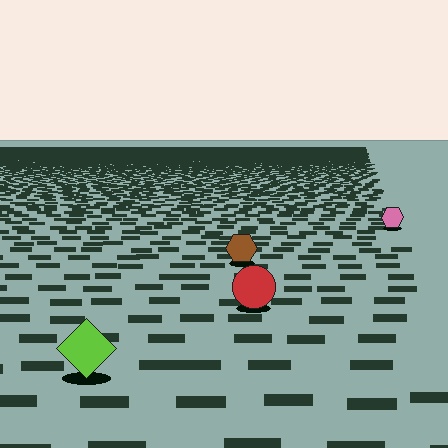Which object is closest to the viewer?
The lime diamond is closest. The texture marks near it are larger and more spread out.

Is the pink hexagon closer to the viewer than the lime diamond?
No. The lime diamond is closer — you can tell from the texture gradient: the ground texture is coarser near it.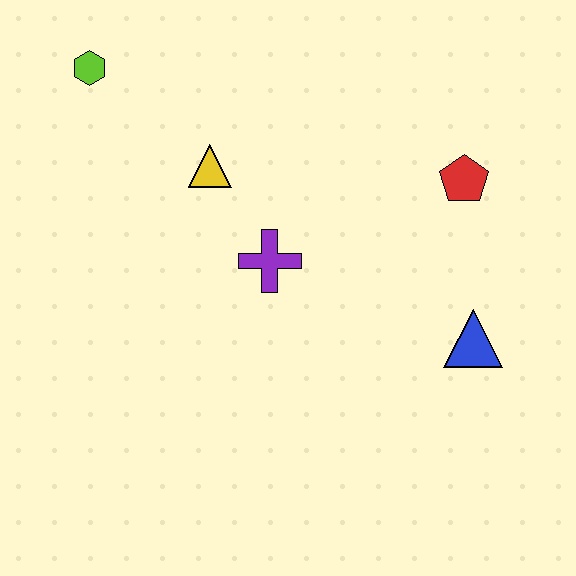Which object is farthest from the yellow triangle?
The blue triangle is farthest from the yellow triangle.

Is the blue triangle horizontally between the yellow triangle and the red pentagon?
No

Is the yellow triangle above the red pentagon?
Yes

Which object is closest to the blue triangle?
The red pentagon is closest to the blue triangle.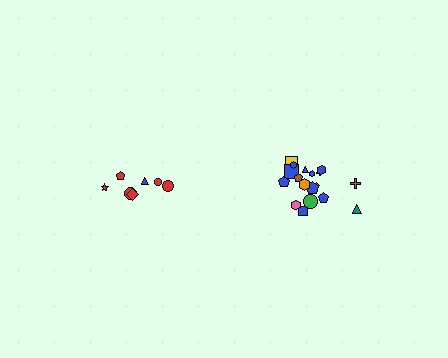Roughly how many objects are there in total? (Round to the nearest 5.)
Roughly 25 objects in total.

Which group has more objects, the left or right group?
The right group.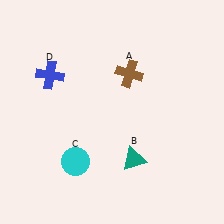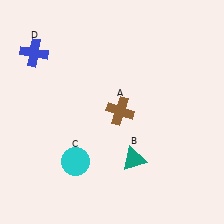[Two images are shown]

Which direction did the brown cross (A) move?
The brown cross (A) moved down.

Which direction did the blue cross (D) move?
The blue cross (D) moved up.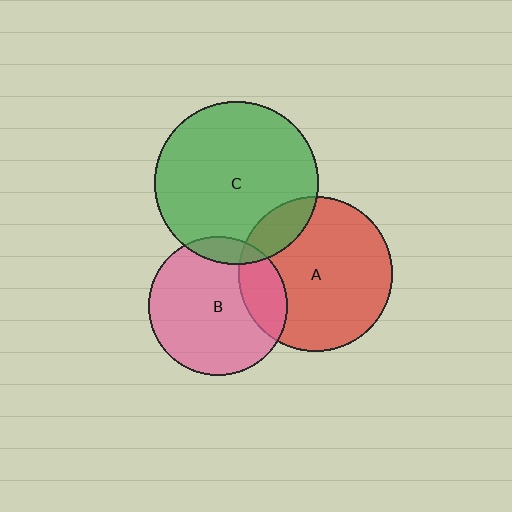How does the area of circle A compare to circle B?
Approximately 1.2 times.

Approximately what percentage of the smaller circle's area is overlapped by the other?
Approximately 15%.